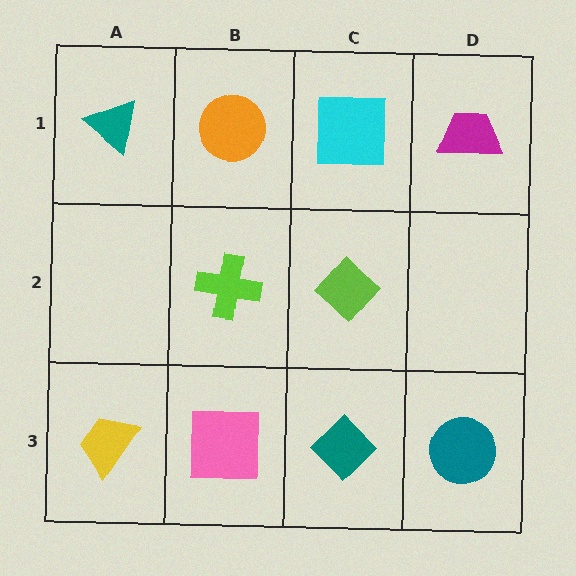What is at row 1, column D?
A magenta trapezoid.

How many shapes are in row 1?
4 shapes.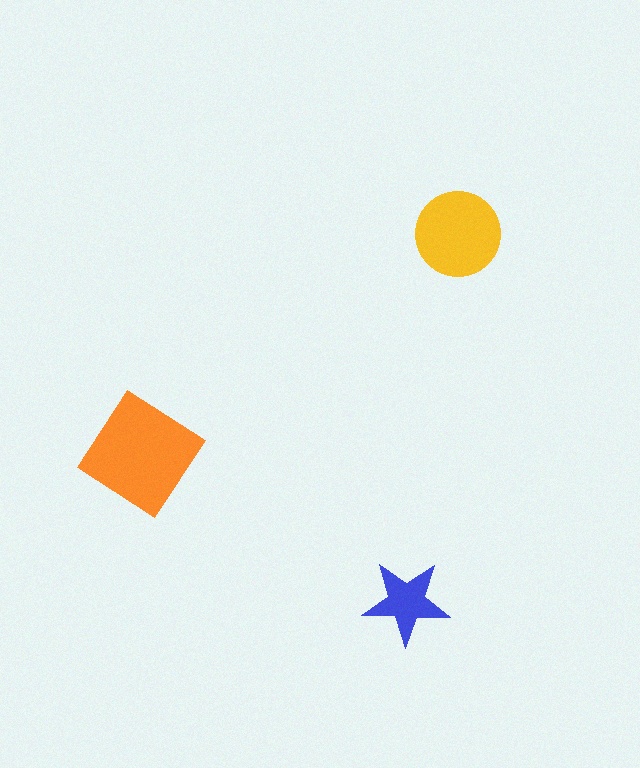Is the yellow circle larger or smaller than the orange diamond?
Smaller.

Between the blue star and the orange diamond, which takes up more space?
The orange diamond.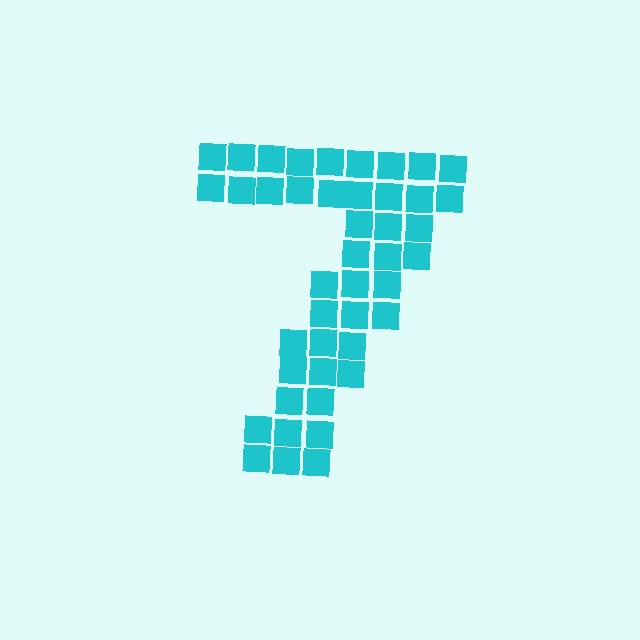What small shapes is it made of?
It is made of small squares.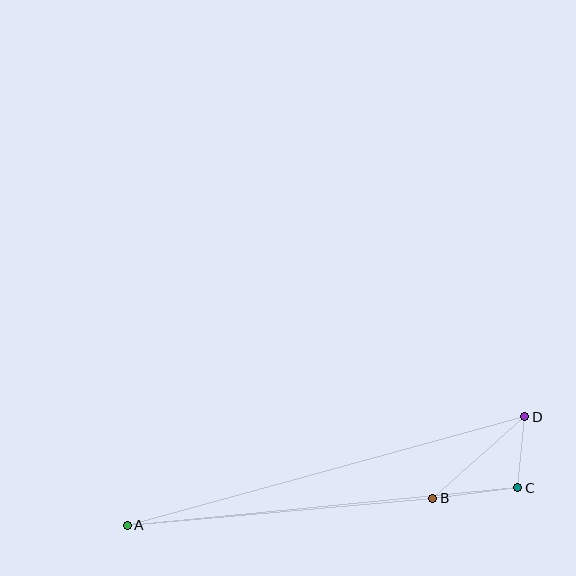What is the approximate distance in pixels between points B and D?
The distance between B and D is approximately 123 pixels.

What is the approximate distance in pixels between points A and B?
The distance between A and B is approximately 306 pixels.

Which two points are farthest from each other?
Points A and D are farthest from each other.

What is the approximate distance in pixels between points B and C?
The distance between B and C is approximately 86 pixels.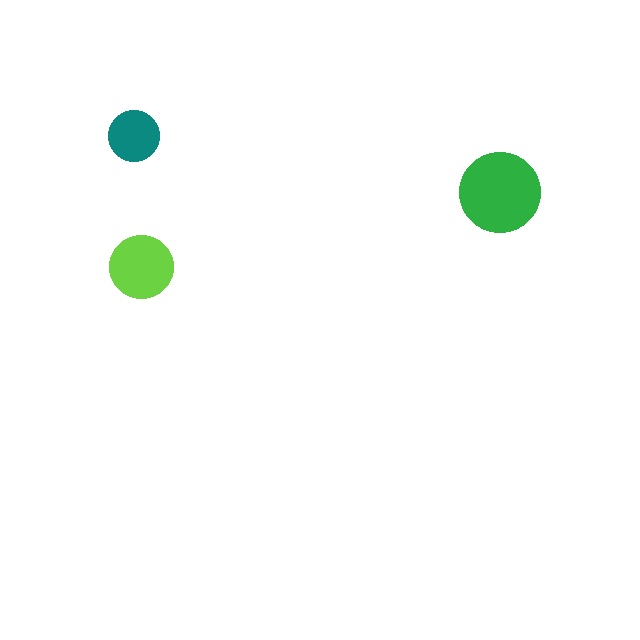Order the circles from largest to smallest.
the green one, the lime one, the teal one.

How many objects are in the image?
There are 3 objects in the image.